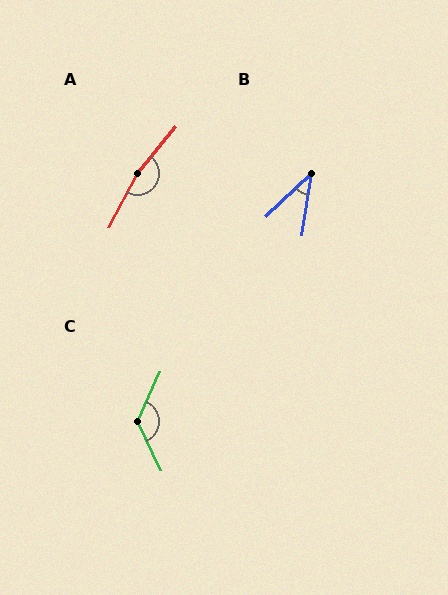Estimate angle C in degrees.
Approximately 130 degrees.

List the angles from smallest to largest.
B (38°), C (130°), A (169°).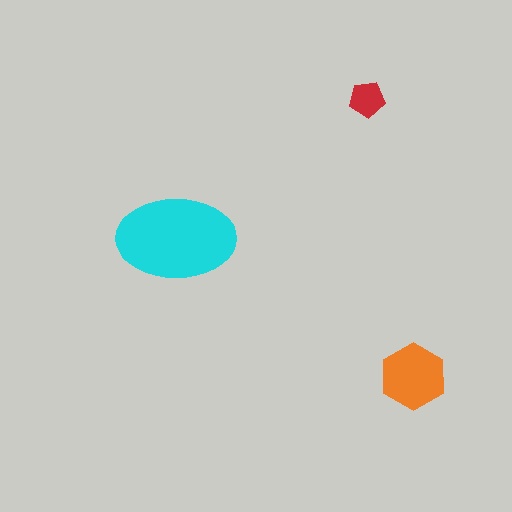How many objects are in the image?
There are 3 objects in the image.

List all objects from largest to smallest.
The cyan ellipse, the orange hexagon, the red pentagon.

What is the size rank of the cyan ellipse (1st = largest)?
1st.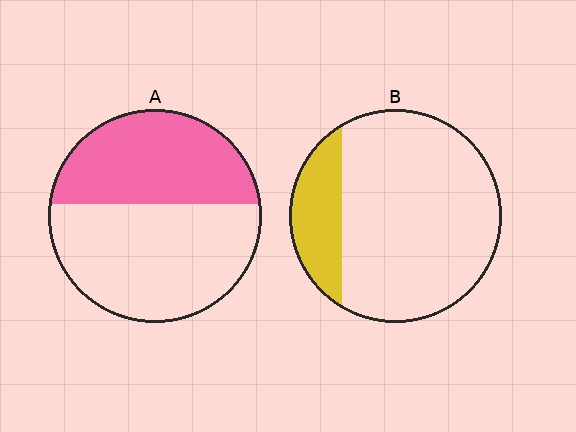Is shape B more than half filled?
No.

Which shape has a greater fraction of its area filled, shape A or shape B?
Shape A.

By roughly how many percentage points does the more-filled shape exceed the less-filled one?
By roughly 25 percentage points (A over B).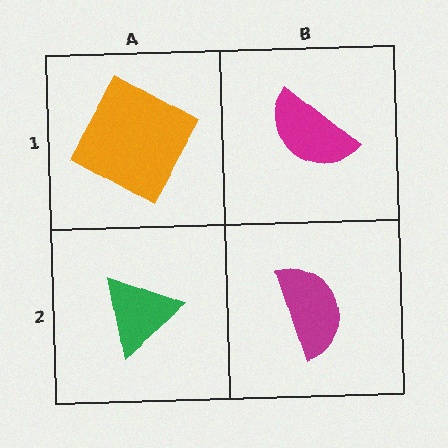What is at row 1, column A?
An orange square.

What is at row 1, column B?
A magenta semicircle.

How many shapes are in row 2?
2 shapes.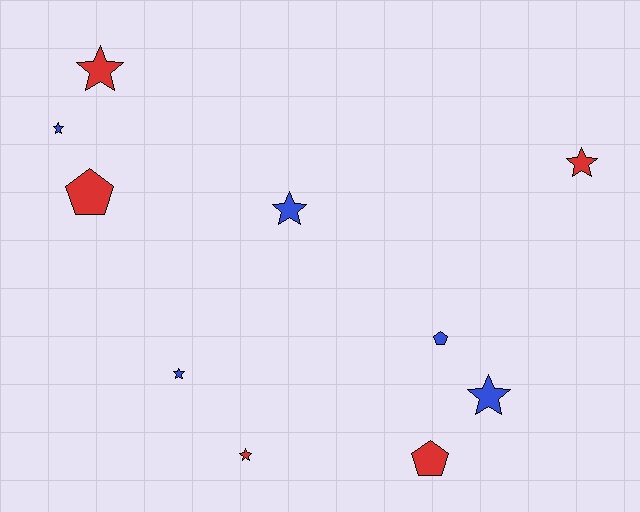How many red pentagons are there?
There are 2 red pentagons.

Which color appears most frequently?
Blue, with 5 objects.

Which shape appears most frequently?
Star, with 7 objects.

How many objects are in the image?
There are 10 objects.